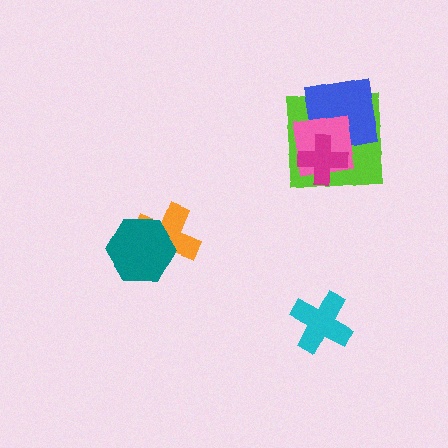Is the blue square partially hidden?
Yes, it is partially covered by another shape.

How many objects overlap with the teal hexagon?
1 object overlaps with the teal hexagon.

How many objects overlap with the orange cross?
1 object overlaps with the orange cross.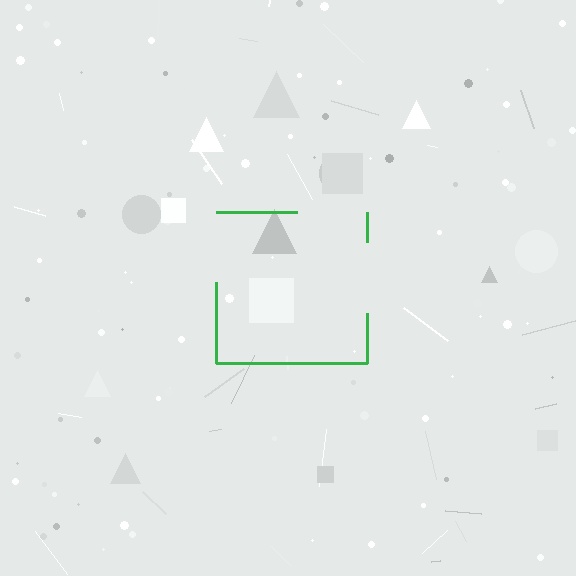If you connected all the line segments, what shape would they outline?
They would outline a square.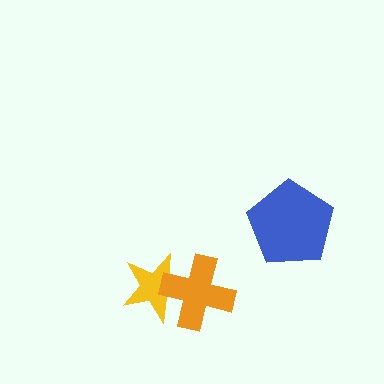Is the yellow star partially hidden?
Yes, it is partially covered by another shape.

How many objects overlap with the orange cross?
1 object overlaps with the orange cross.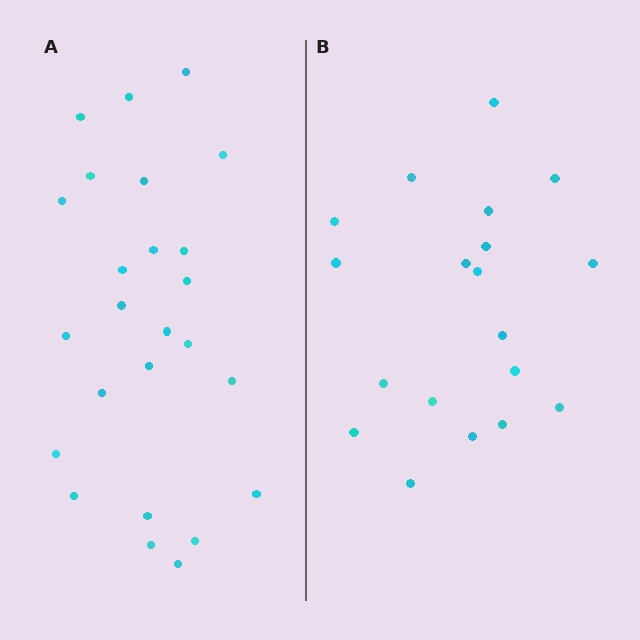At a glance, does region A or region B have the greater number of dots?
Region A (the left region) has more dots.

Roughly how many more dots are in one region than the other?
Region A has about 6 more dots than region B.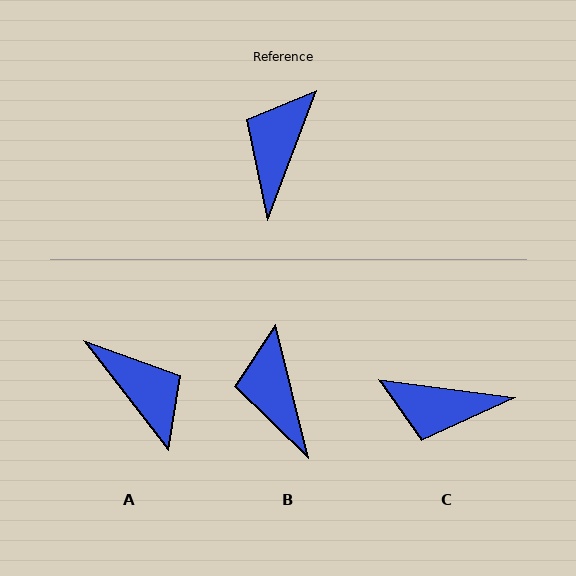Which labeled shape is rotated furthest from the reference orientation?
A, about 121 degrees away.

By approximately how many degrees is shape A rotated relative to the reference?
Approximately 121 degrees clockwise.